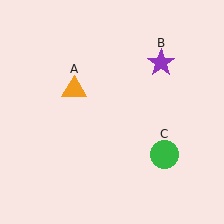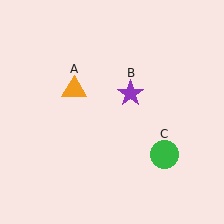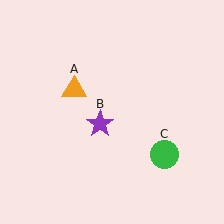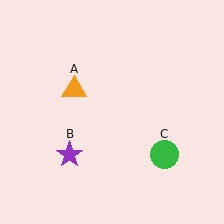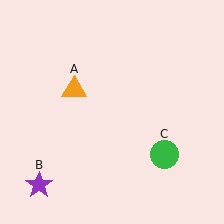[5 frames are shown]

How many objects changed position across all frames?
1 object changed position: purple star (object B).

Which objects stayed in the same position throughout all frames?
Orange triangle (object A) and green circle (object C) remained stationary.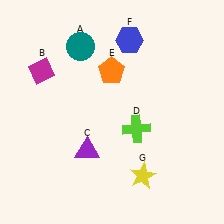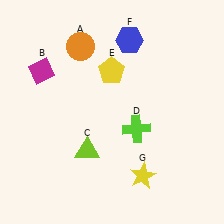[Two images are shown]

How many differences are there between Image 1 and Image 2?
There are 3 differences between the two images.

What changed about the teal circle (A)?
In Image 1, A is teal. In Image 2, it changed to orange.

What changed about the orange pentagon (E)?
In Image 1, E is orange. In Image 2, it changed to yellow.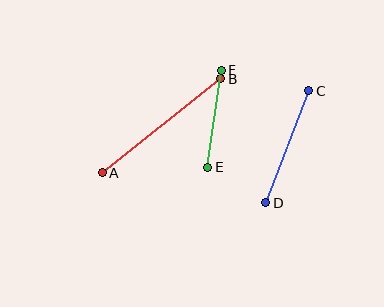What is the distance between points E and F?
The distance is approximately 98 pixels.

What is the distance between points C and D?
The distance is approximately 120 pixels.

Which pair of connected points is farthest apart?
Points A and B are farthest apart.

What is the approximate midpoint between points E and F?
The midpoint is at approximately (215, 119) pixels.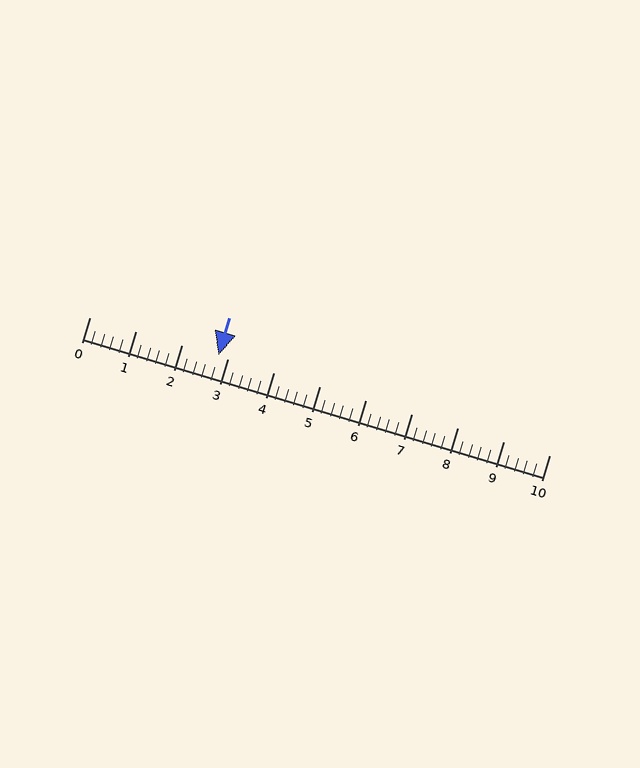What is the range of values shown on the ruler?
The ruler shows values from 0 to 10.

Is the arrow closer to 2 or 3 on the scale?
The arrow is closer to 3.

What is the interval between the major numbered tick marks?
The major tick marks are spaced 1 units apart.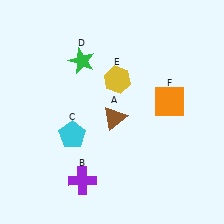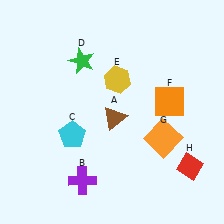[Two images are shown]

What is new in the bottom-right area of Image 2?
An orange square (G) was added in the bottom-right area of Image 2.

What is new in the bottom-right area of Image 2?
A red diamond (H) was added in the bottom-right area of Image 2.